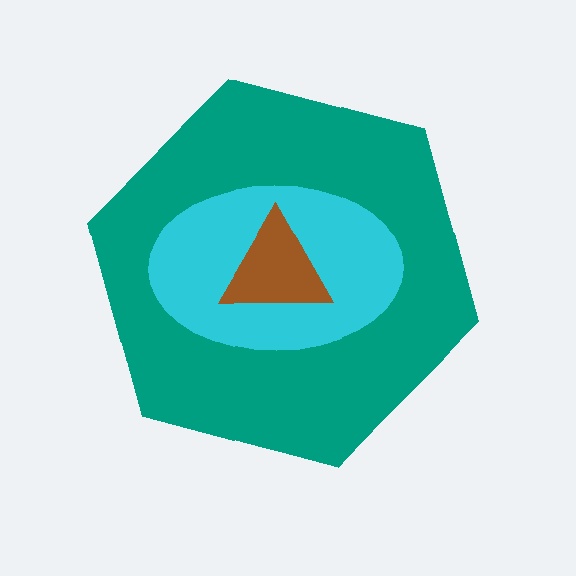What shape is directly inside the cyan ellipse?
The brown triangle.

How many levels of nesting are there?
3.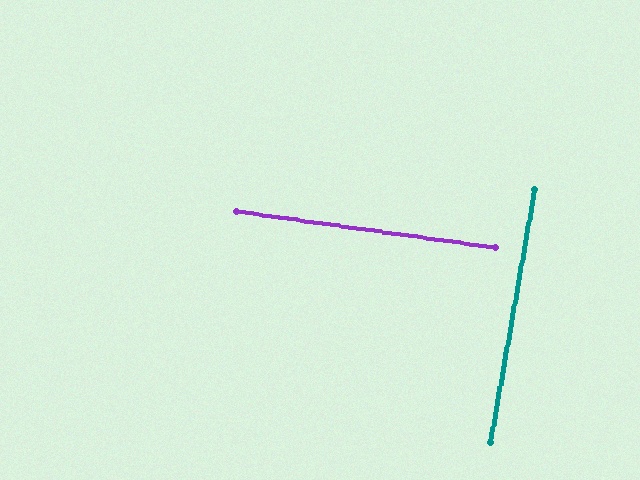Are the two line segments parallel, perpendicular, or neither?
Perpendicular — they meet at approximately 88°.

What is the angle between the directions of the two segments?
Approximately 88 degrees.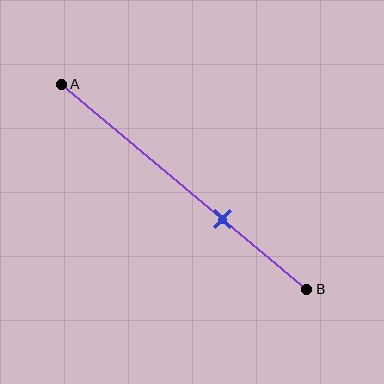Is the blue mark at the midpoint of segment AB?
No, the mark is at about 65% from A, not at the 50% midpoint.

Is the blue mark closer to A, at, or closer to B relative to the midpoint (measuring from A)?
The blue mark is closer to point B than the midpoint of segment AB.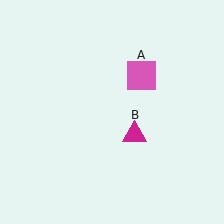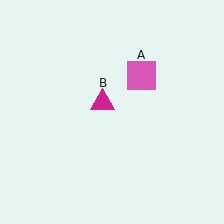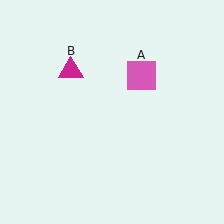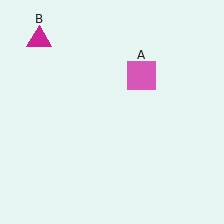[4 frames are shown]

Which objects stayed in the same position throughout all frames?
Pink square (object A) remained stationary.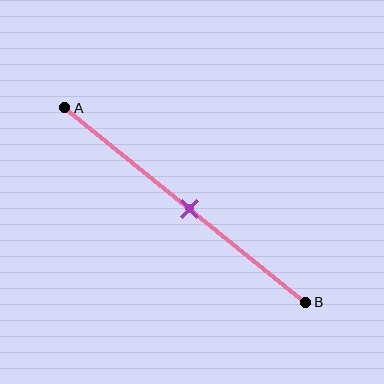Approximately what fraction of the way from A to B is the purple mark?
The purple mark is approximately 50% of the way from A to B.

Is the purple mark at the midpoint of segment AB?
Yes, the mark is approximately at the midpoint.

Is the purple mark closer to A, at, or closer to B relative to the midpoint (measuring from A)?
The purple mark is approximately at the midpoint of segment AB.